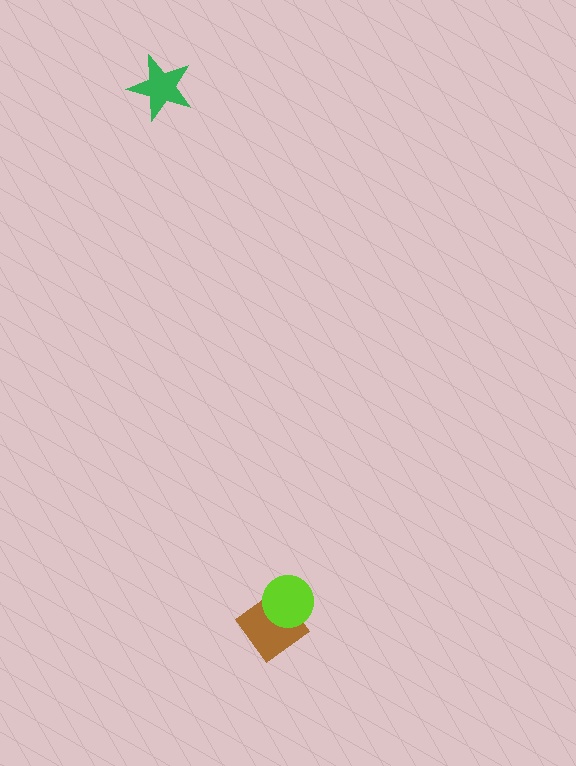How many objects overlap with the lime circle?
1 object overlaps with the lime circle.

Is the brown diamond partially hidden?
Yes, it is partially covered by another shape.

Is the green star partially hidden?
No, no other shape covers it.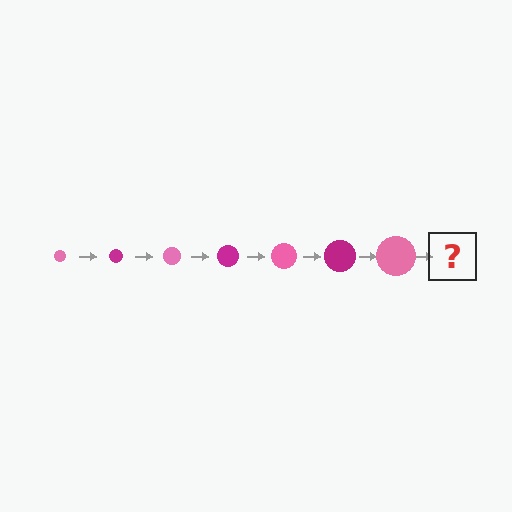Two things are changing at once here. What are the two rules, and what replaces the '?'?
The two rules are that the circle grows larger each step and the color cycles through pink and magenta. The '?' should be a magenta circle, larger than the previous one.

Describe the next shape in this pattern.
It should be a magenta circle, larger than the previous one.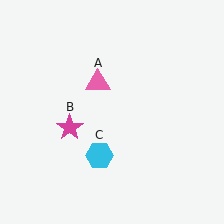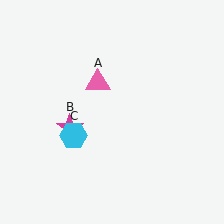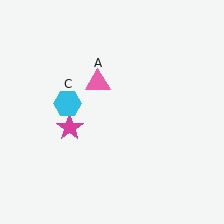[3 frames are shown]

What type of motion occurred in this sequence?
The cyan hexagon (object C) rotated clockwise around the center of the scene.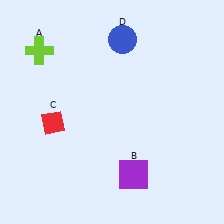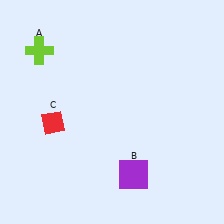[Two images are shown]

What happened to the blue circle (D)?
The blue circle (D) was removed in Image 2. It was in the top-right area of Image 1.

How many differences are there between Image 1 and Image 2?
There is 1 difference between the two images.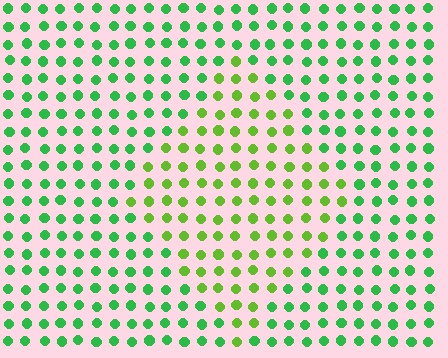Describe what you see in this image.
The image is filled with small green elements in a uniform arrangement. A diamond-shaped region is visible where the elements are tinted to a slightly different hue, forming a subtle color boundary.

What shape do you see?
I see a diamond.